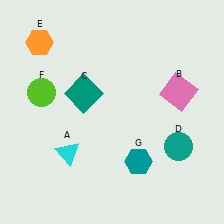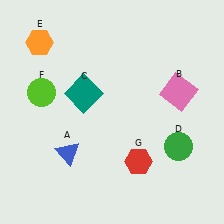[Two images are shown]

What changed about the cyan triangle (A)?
In Image 1, A is cyan. In Image 2, it changed to blue.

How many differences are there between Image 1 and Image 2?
There are 3 differences between the two images.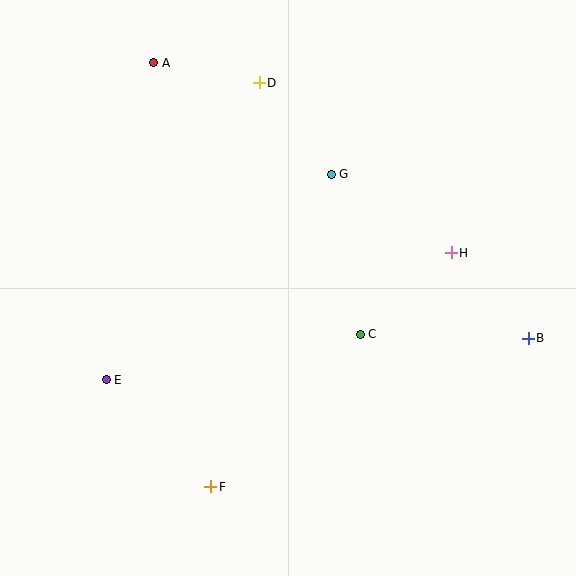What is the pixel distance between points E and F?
The distance between E and F is 149 pixels.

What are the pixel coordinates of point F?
Point F is at (211, 487).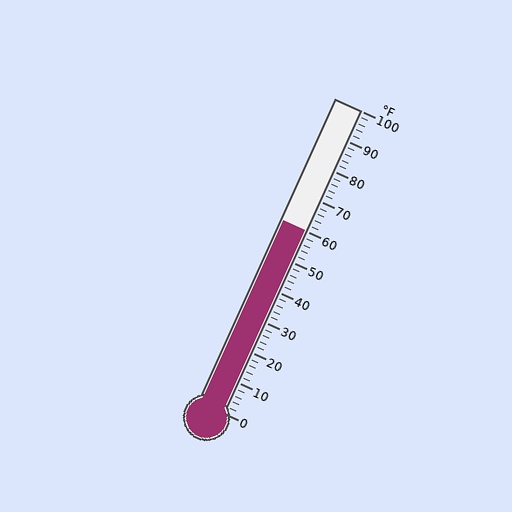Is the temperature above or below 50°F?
The temperature is above 50°F.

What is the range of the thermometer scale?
The thermometer scale ranges from 0°F to 100°F.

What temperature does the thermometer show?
The thermometer shows approximately 60°F.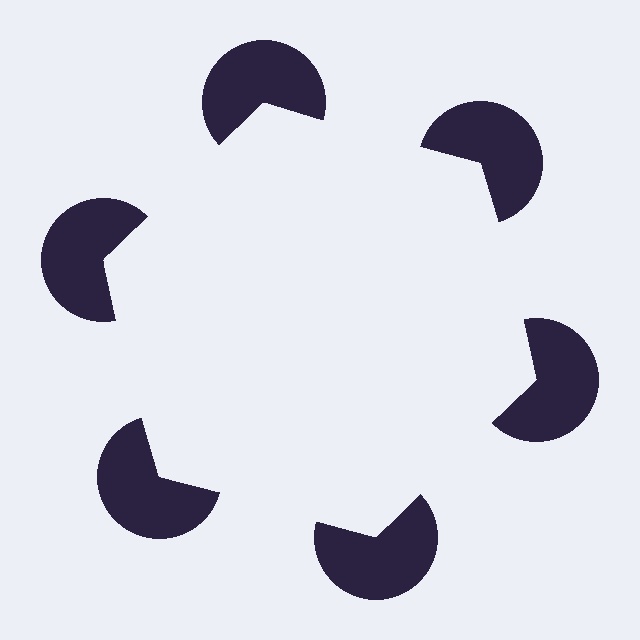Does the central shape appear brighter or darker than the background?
It typically appears slightly brighter than the background, even though no actual brightness change is drawn.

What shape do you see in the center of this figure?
An illusory hexagon — its edges are inferred from the aligned wedge cuts in the pac-man discs, not physically drawn.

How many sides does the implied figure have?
6 sides.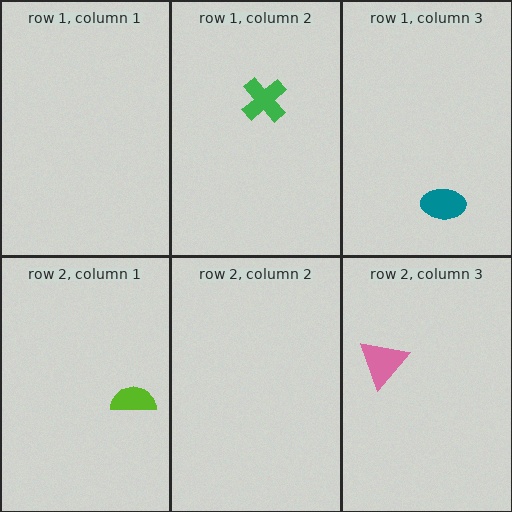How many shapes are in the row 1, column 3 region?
1.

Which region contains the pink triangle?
The row 2, column 3 region.